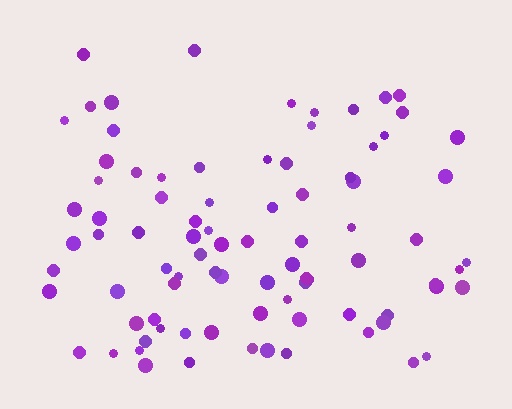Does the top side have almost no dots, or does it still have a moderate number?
Still a moderate number, just noticeably fewer than the bottom.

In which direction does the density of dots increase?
From top to bottom, with the bottom side densest.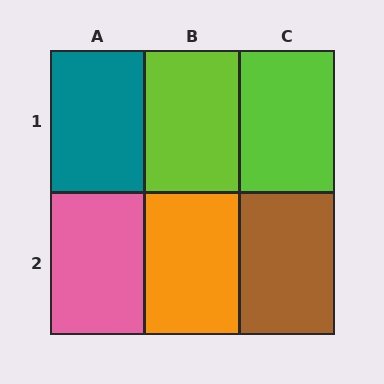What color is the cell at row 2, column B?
Orange.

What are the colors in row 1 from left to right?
Teal, lime, lime.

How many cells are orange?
1 cell is orange.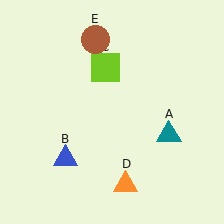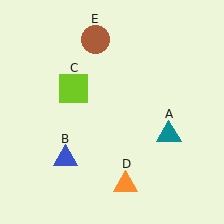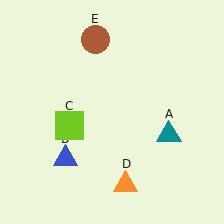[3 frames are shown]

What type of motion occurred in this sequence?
The lime square (object C) rotated counterclockwise around the center of the scene.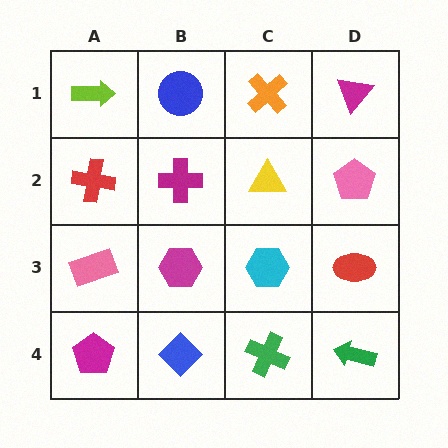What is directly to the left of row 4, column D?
A green cross.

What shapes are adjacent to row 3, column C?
A yellow triangle (row 2, column C), a green cross (row 4, column C), a magenta hexagon (row 3, column B), a red ellipse (row 3, column D).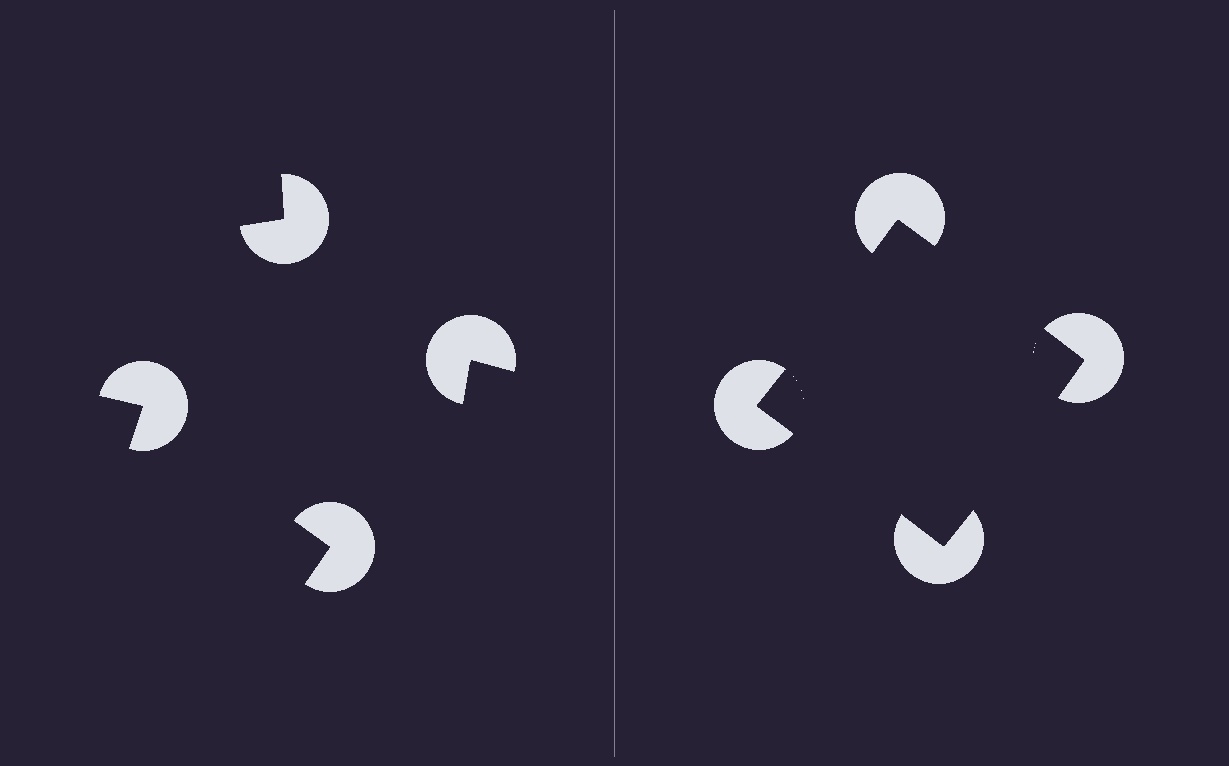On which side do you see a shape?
An illusory square appears on the right side. On the left side the wedge cuts are rotated, so no coherent shape forms.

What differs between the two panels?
The pac-man discs are positioned identically on both sides; only the wedge orientations differ. On the right they align to a square; on the left they are misaligned.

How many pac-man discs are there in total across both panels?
8 — 4 on each side.